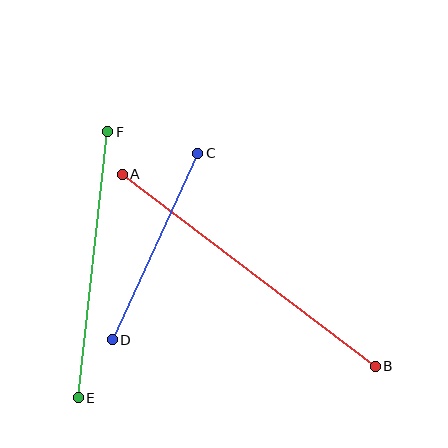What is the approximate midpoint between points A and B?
The midpoint is at approximately (249, 270) pixels.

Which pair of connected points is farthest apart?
Points A and B are farthest apart.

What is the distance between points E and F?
The distance is approximately 268 pixels.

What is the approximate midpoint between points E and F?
The midpoint is at approximately (93, 265) pixels.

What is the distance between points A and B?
The distance is approximately 318 pixels.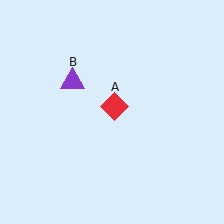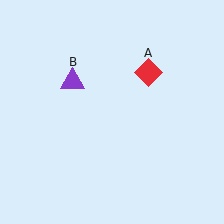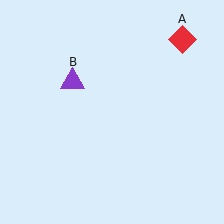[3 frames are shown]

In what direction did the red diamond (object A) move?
The red diamond (object A) moved up and to the right.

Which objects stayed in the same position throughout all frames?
Purple triangle (object B) remained stationary.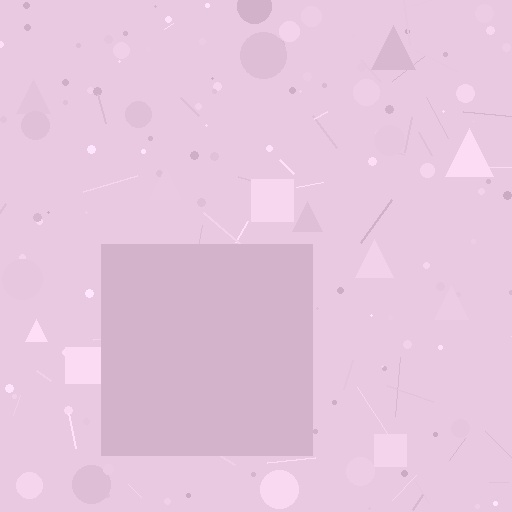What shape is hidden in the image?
A square is hidden in the image.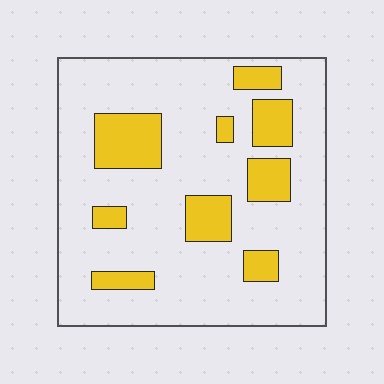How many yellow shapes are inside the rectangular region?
9.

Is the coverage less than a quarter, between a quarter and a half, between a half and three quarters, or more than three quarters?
Less than a quarter.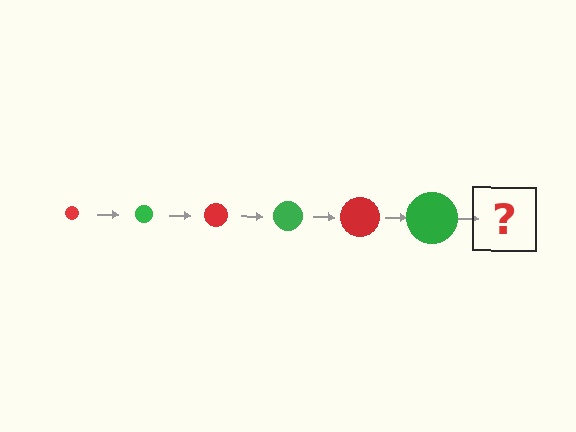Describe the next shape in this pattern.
It should be a red circle, larger than the previous one.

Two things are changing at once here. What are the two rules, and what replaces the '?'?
The two rules are that the circle grows larger each step and the color cycles through red and green. The '?' should be a red circle, larger than the previous one.